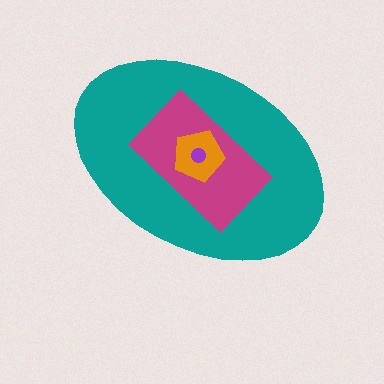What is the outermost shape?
The teal ellipse.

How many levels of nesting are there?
4.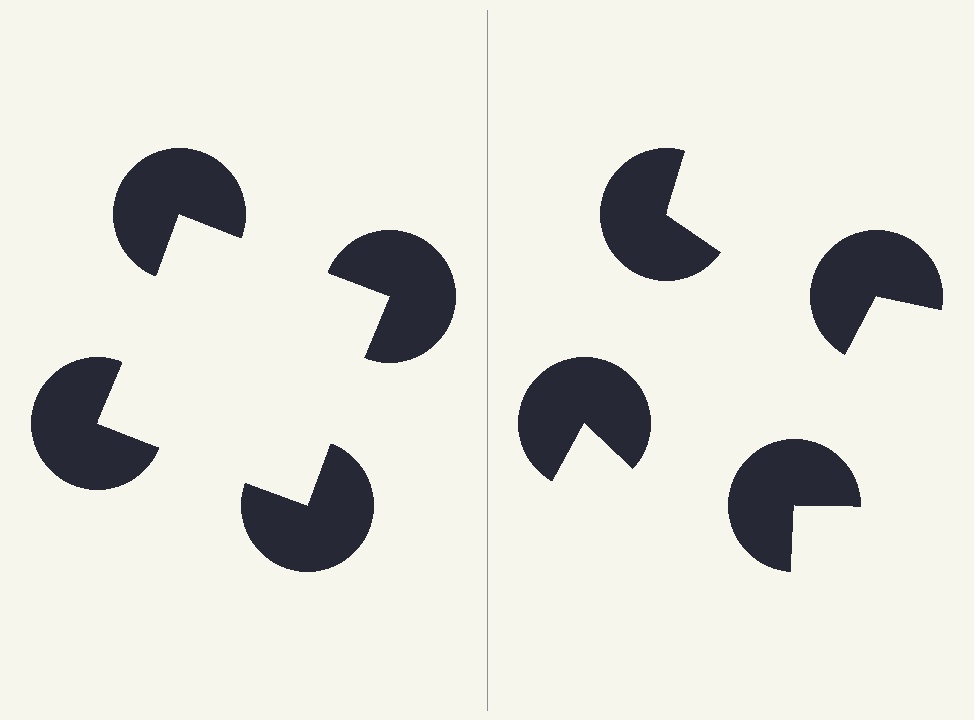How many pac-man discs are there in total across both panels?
8 — 4 on each side.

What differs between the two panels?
The pac-man discs are positioned identically on both sides; only the wedge orientations differ. On the left they align to a square; on the right they are misaligned.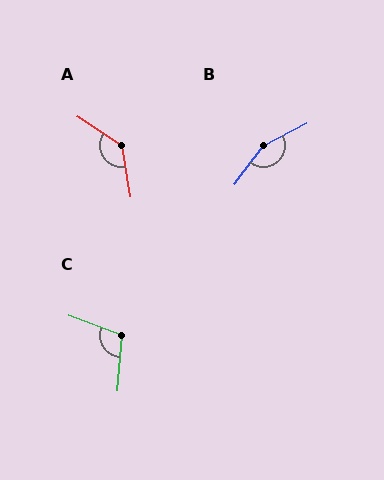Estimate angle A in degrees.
Approximately 132 degrees.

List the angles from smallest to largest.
C (106°), A (132°), B (154°).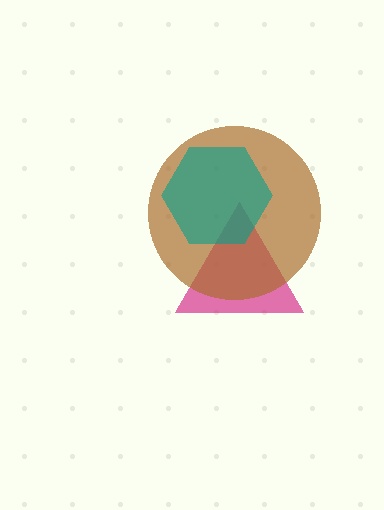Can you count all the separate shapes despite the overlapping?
Yes, there are 3 separate shapes.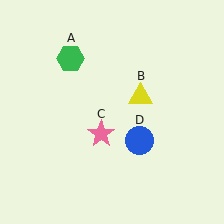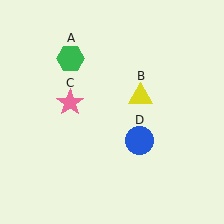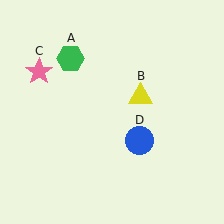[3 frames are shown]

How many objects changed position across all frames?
1 object changed position: pink star (object C).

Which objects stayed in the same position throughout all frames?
Green hexagon (object A) and yellow triangle (object B) and blue circle (object D) remained stationary.